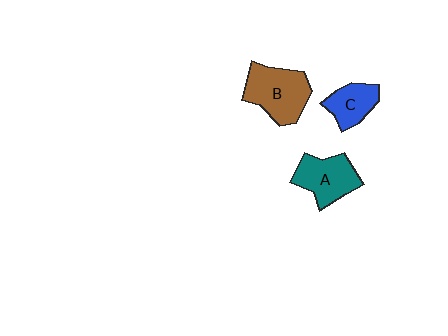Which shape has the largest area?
Shape B (brown).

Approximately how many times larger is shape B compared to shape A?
Approximately 1.2 times.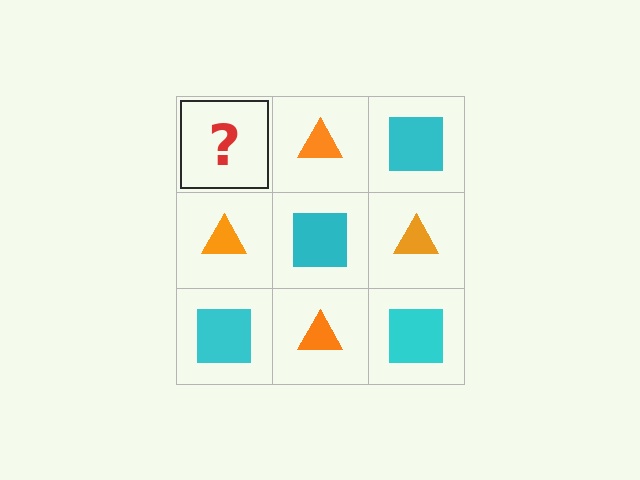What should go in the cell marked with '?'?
The missing cell should contain a cyan square.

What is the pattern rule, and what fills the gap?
The rule is that it alternates cyan square and orange triangle in a checkerboard pattern. The gap should be filled with a cyan square.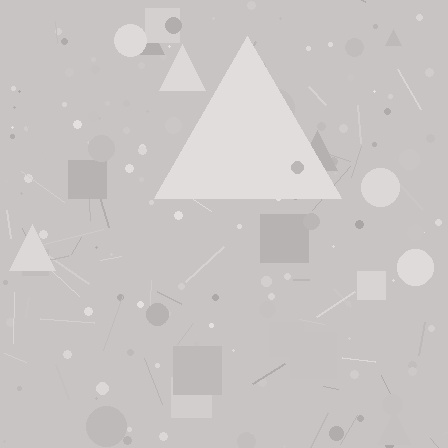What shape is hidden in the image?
A triangle is hidden in the image.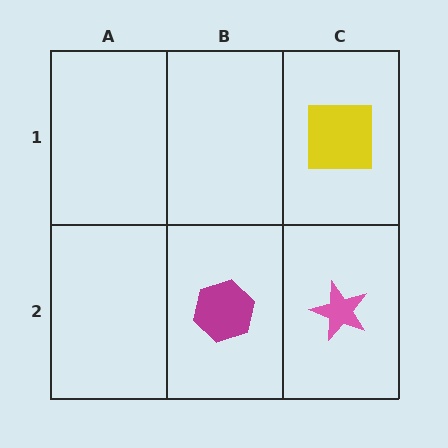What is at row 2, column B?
A magenta hexagon.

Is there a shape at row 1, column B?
No, that cell is empty.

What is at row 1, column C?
A yellow square.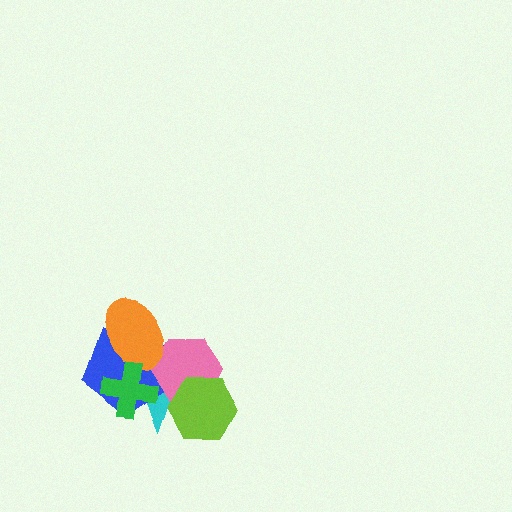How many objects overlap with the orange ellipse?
4 objects overlap with the orange ellipse.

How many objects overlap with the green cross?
3 objects overlap with the green cross.